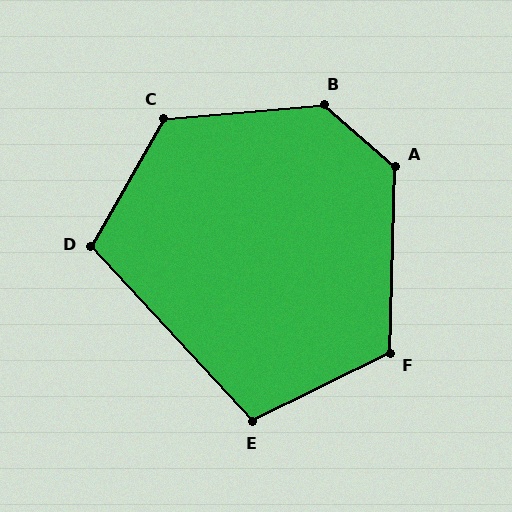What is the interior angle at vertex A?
Approximately 129 degrees (obtuse).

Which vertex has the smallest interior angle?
E, at approximately 106 degrees.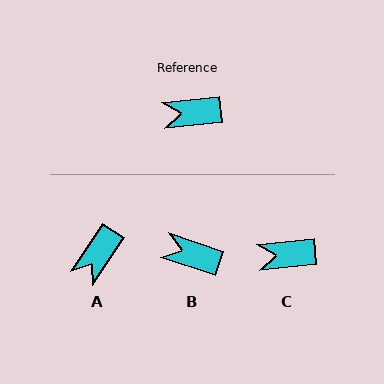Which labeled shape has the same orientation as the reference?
C.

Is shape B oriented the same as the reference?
No, it is off by about 24 degrees.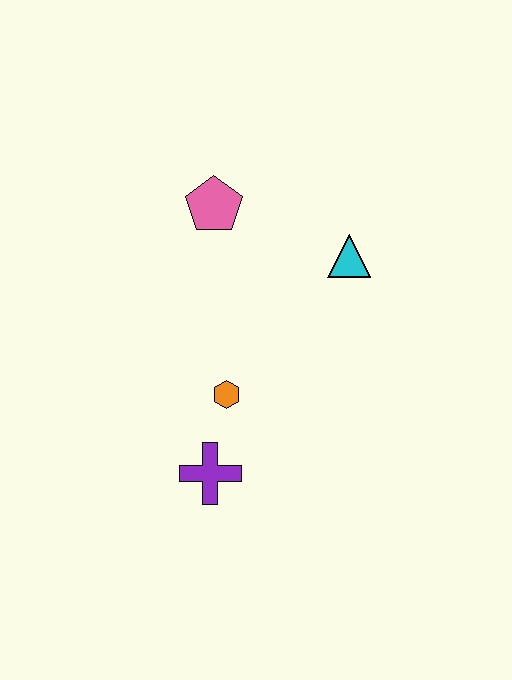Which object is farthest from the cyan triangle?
The purple cross is farthest from the cyan triangle.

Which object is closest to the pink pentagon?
The cyan triangle is closest to the pink pentagon.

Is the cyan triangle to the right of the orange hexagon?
Yes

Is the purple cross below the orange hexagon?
Yes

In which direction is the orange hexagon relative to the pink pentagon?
The orange hexagon is below the pink pentagon.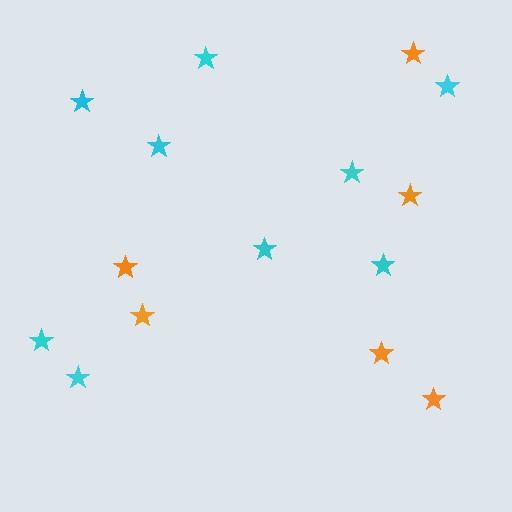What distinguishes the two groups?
There are 2 groups: one group of orange stars (6) and one group of cyan stars (9).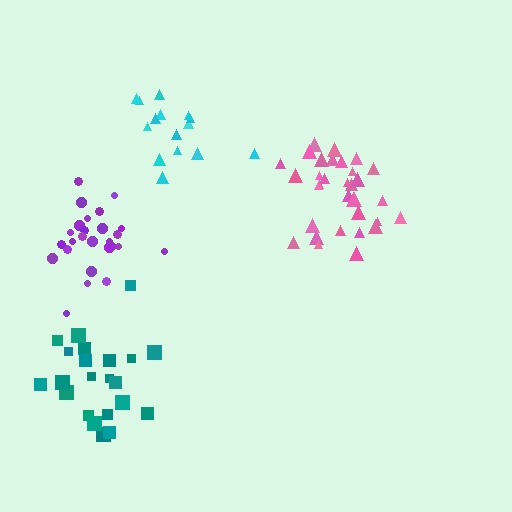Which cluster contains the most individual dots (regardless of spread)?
Pink (33).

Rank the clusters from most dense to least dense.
pink, purple, teal, cyan.